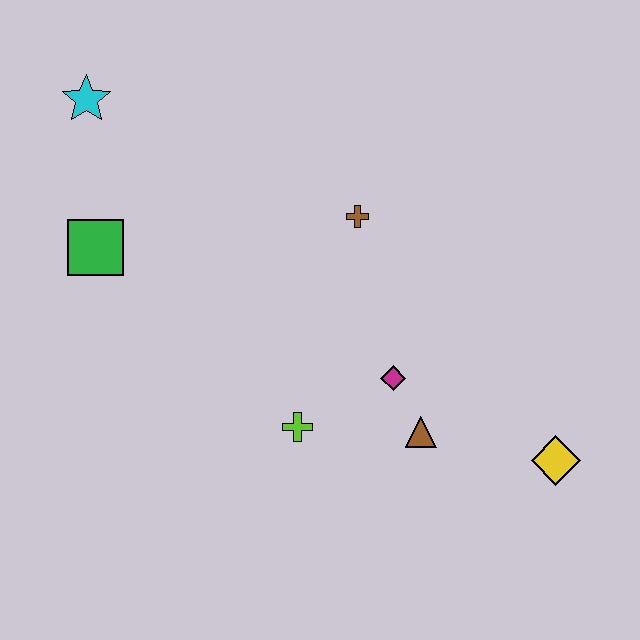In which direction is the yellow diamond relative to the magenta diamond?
The yellow diamond is to the right of the magenta diamond.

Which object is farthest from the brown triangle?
The cyan star is farthest from the brown triangle.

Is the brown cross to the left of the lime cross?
No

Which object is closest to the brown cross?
The magenta diamond is closest to the brown cross.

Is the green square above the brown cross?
No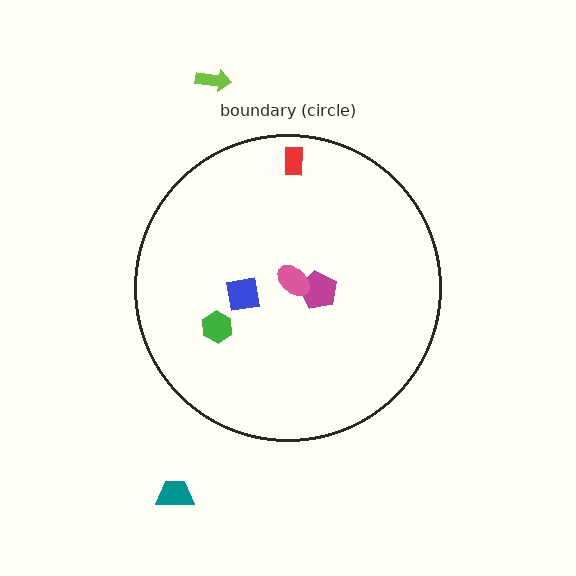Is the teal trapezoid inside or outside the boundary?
Outside.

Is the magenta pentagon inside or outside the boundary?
Inside.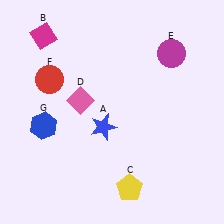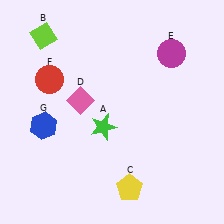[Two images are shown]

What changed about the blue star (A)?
In Image 1, A is blue. In Image 2, it changed to green.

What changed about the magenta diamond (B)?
In Image 1, B is magenta. In Image 2, it changed to lime.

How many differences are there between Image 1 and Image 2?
There are 2 differences between the two images.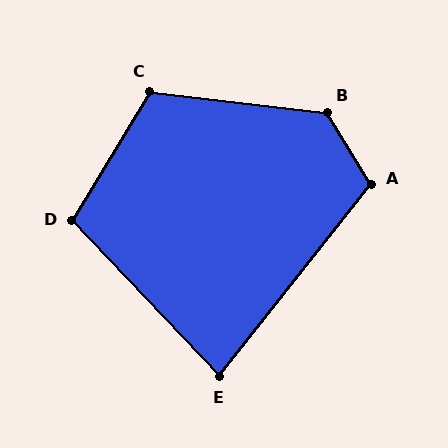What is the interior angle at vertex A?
Approximately 111 degrees (obtuse).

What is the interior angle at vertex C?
Approximately 114 degrees (obtuse).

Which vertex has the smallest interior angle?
E, at approximately 82 degrees.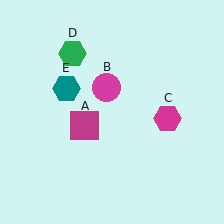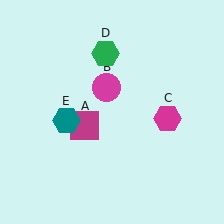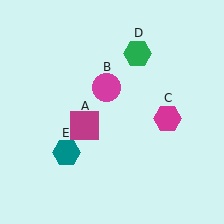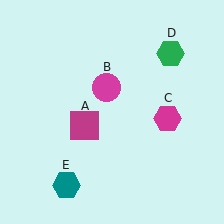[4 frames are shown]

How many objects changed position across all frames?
2 objects changed position: green hexagon (object D), teal hexagon (object E).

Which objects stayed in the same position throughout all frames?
Magenta square (object A) and magenta circle (object B) and magenta hexagon (object C) remained stationary.